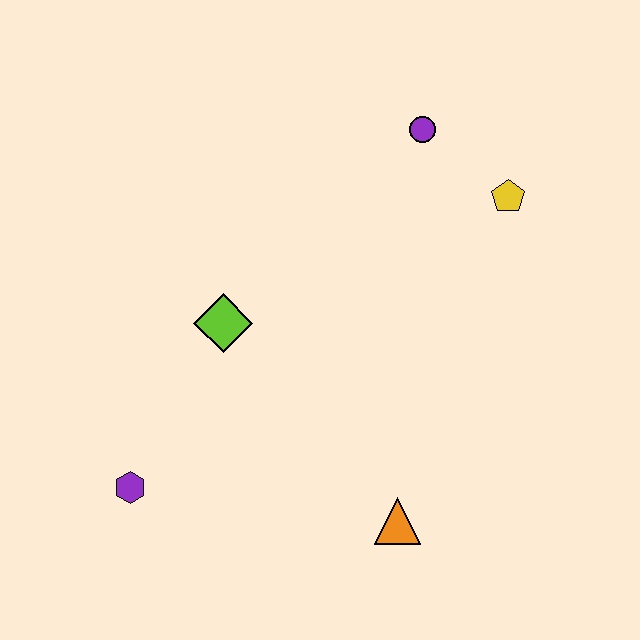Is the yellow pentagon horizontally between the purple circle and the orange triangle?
No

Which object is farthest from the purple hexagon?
The yellow pentagon is farthest from the purple hexagon.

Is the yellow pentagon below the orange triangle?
No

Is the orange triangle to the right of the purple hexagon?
Yes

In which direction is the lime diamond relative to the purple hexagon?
The lime diamond is above the purple hexagon.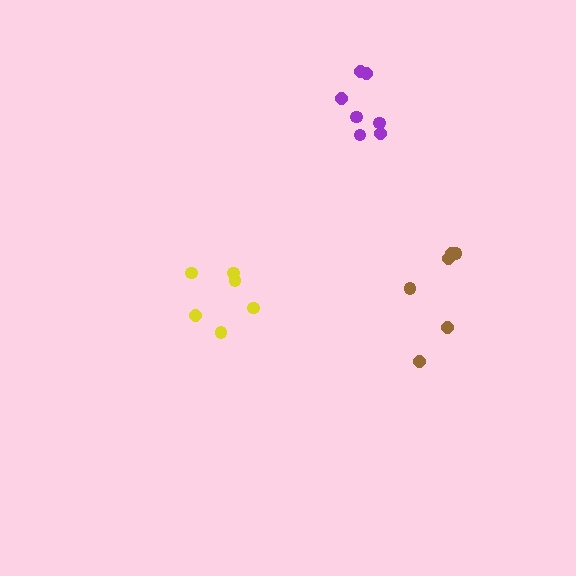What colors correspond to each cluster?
The clusters are colored: brown, yellow, purple.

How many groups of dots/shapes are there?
There are 3 groups.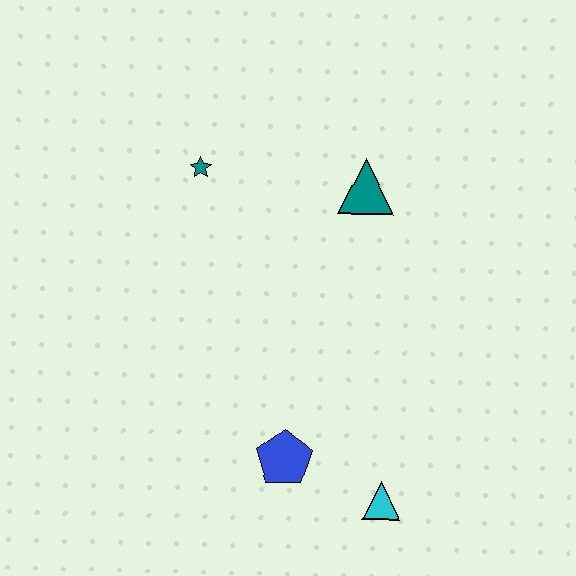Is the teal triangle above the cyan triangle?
Yes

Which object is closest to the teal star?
The teal triangle is closest to the teal star.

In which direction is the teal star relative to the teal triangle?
The teal star is to the left of the teal triangle.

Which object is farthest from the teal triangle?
The cyan triangle is farthest from the teal triangle.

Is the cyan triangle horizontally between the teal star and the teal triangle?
No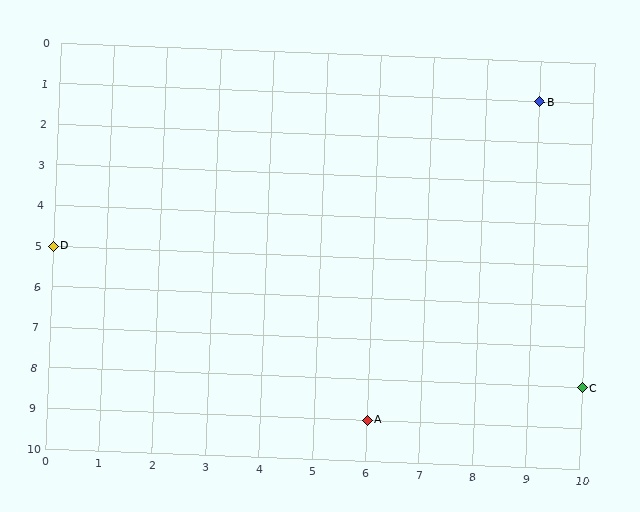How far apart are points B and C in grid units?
Points B and C are 1 column and 7 rows apart (about 7.1 grid units diagonally).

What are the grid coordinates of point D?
Point D is at grid coordinates (0, 5).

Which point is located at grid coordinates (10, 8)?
Point C is at (10, 8).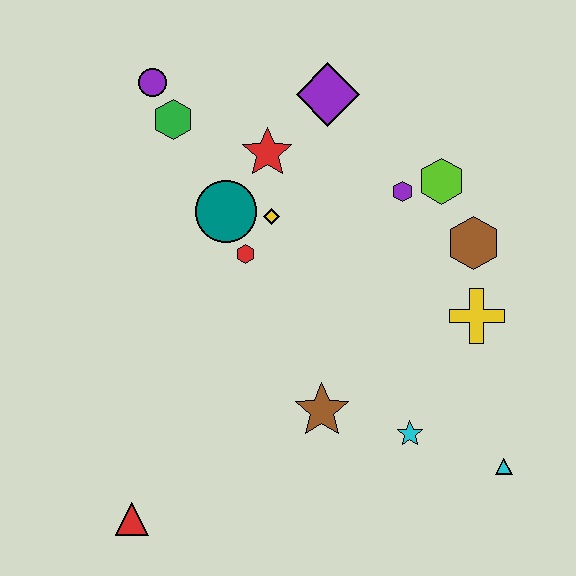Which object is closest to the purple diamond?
The red star is closest to the purple diamond.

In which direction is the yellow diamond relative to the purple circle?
The yellow diamond is below the purple circle.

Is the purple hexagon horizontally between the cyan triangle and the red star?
Yes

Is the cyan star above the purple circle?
No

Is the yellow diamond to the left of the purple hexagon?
Yes